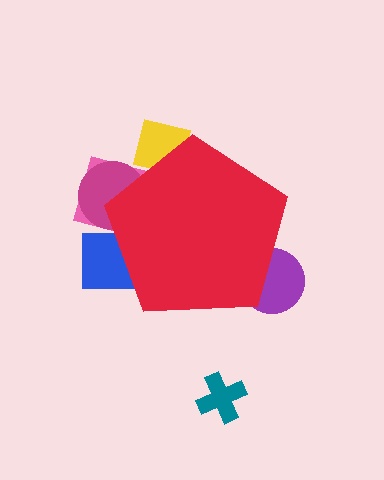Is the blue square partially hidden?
Yes, the blue square is partially hidden behind the red pentagon.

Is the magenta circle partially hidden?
Yes, the magenta circle is partially hidden behind the red pentagon.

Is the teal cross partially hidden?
No, the teal cross is fully visible.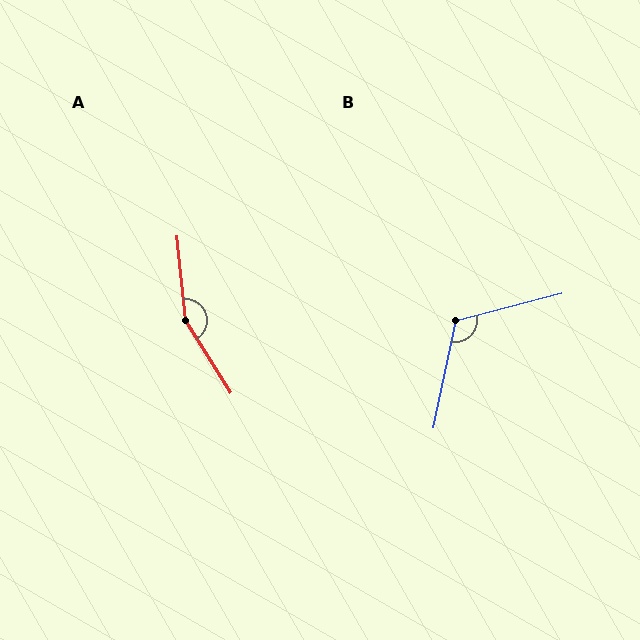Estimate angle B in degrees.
Approximately 116 degrees.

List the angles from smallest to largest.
B (116°), A (154°).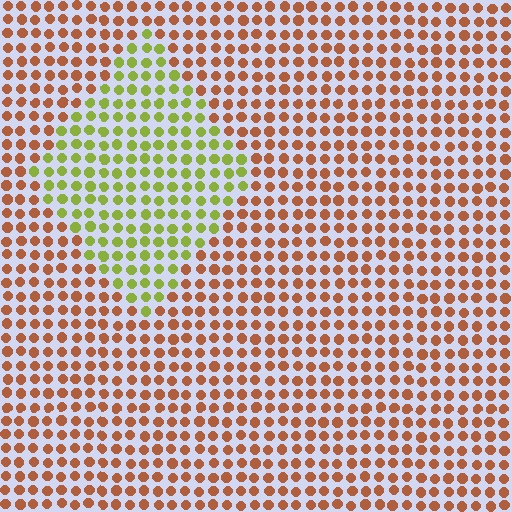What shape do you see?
I see a diamond.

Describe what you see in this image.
The image is filled with small brown elements in a uniform arrangement. A diamond-shaped region is visible where the elements are tinted to a slightly different hue, forming a subtle color boundary.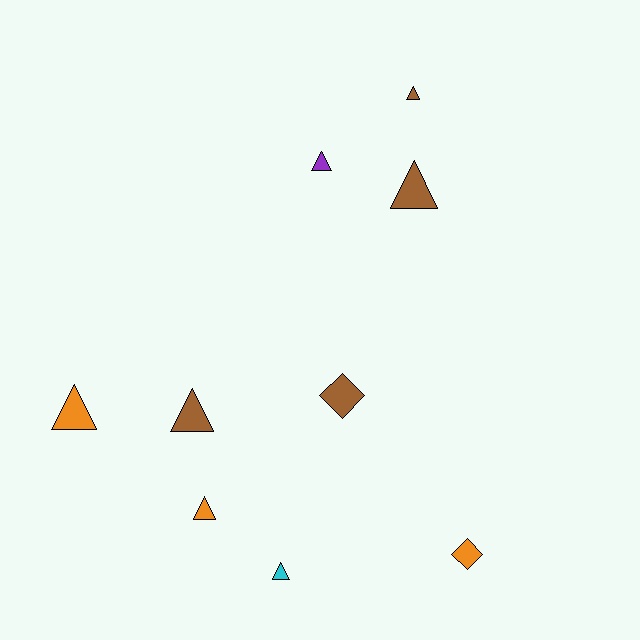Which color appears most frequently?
Brown, with 4 objects.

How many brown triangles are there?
There are 3 brown triangles.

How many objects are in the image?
There are 9 objects.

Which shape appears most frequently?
Triangle, with 7 objects.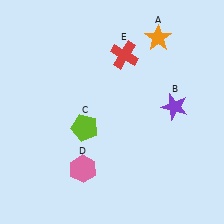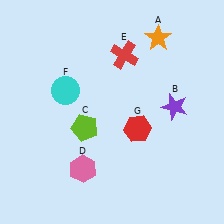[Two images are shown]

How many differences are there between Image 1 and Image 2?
There are 2 differences between the two images.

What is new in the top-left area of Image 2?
A cyan circle (F) was added in the top-left area of Image 2.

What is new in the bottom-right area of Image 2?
A red hexagon (G) was added in the bottom-right area of Image 2.